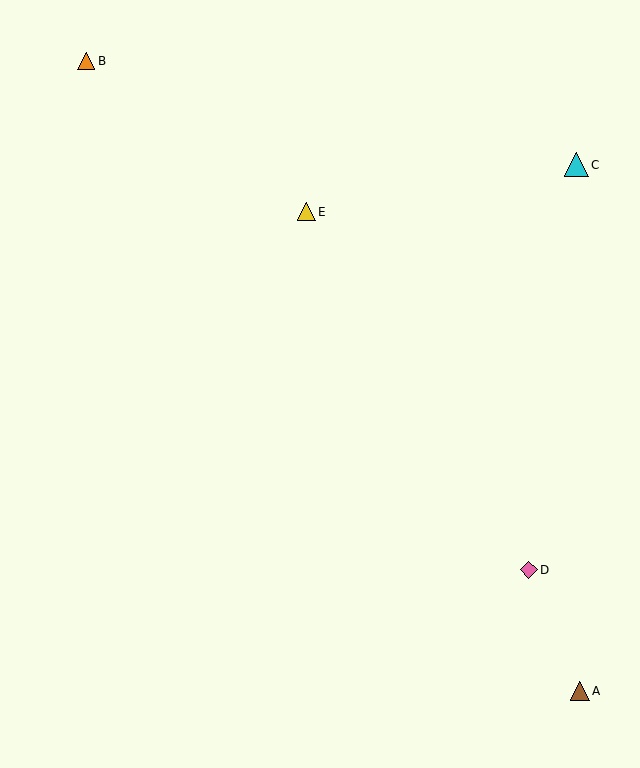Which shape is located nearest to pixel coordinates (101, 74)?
The orange triangle (labeled B) at (86, 61) is nearest to that location.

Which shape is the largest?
The cyan triangle (labeled C) is the largest.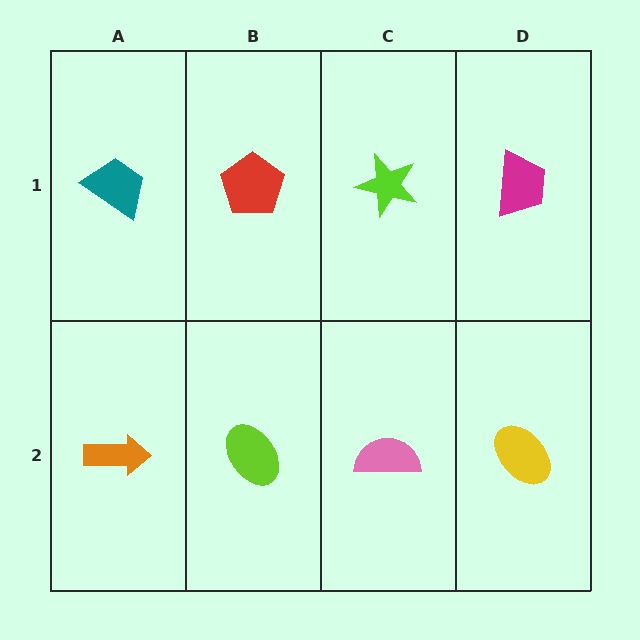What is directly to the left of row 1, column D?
A lime star.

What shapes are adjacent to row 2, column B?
A red pentagon (row 1, column B), an orange arrow (row 2, column A), a pink semicircle (row 2, column C).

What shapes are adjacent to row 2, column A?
A teal trapezoid (row 1, column A), a lime ellipse (row 2, column B).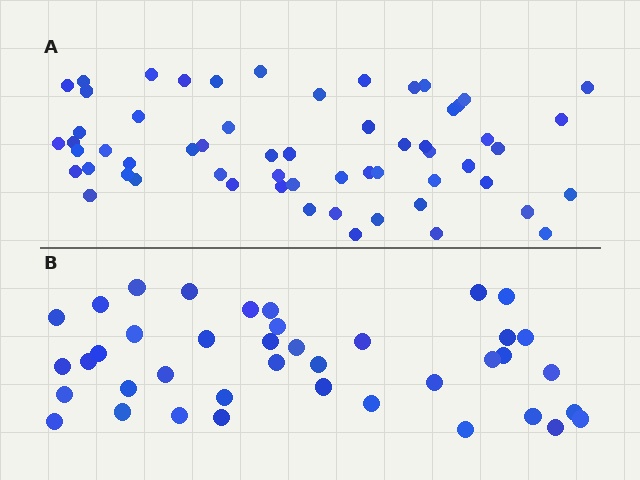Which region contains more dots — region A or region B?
Region A (the top region) has more dots.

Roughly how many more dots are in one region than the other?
Region A has approximately 20 more dots than region B.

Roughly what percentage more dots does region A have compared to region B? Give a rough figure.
About 50% more.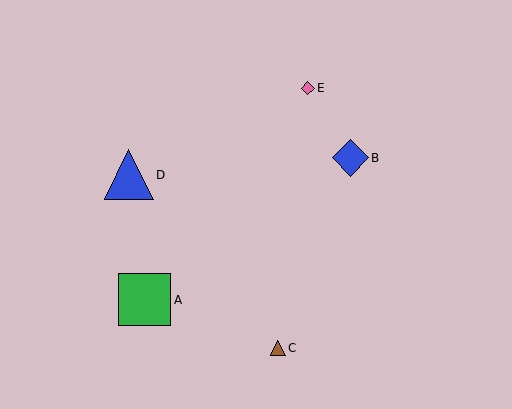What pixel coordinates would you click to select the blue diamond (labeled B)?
Click at (350, 158) to select the blue diamond B.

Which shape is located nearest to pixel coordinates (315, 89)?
The pink diamond (labeled E) at (308, 88) is nearest to that location.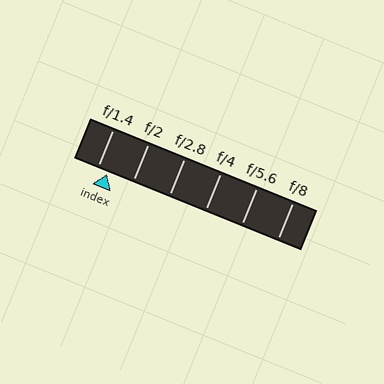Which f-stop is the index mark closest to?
The index mark is closest to f/1.4.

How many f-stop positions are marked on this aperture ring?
There are 6 f-stop positions marked.